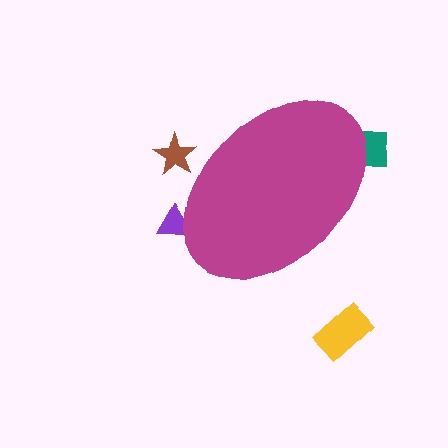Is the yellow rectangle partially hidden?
No, the yellow rectangle is fully visible.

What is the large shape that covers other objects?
A magenta ellipse.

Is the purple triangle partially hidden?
Yes, the purple triangle is partially hidden behind the magenta ellipse.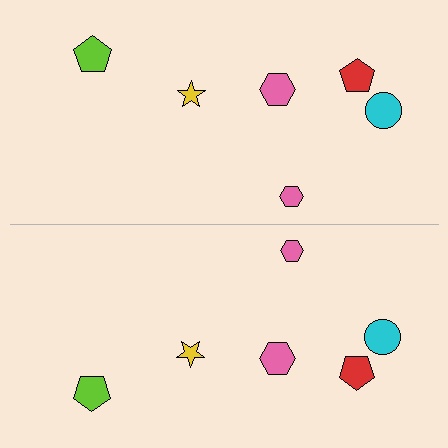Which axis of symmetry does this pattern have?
The pattern has a horizontal axis of symmetry running through the center of the image.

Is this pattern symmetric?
Yes, this pattern has bilateral (reflection) symmetry.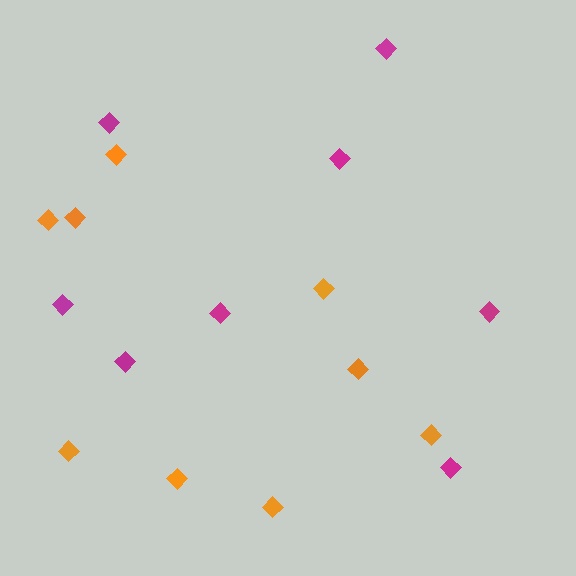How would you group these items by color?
There are 2 groups: one group of orange diamonds (9) and one group of magenta diamonds (8).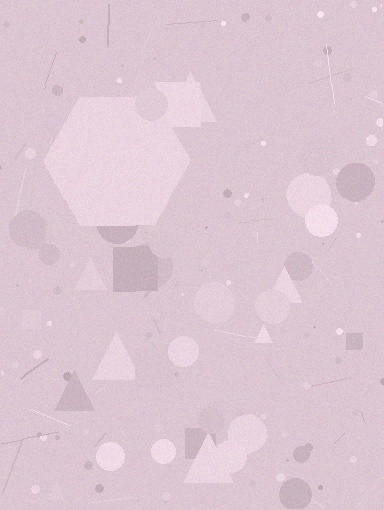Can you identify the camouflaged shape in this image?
The camouflaged shape is a hexagon.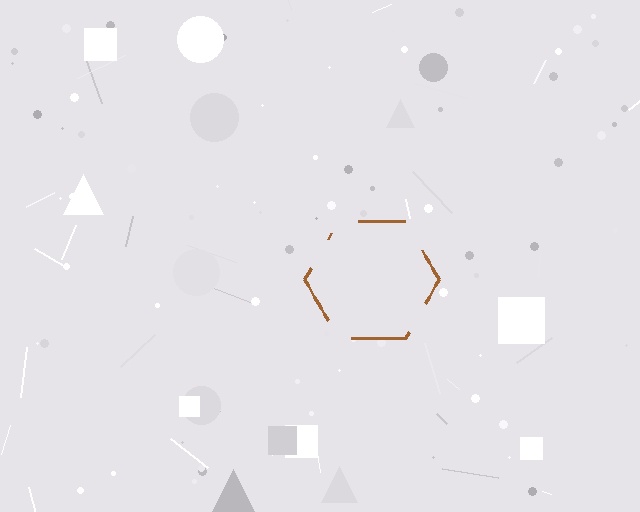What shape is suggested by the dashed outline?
The dashed outline suggests a hexagon.